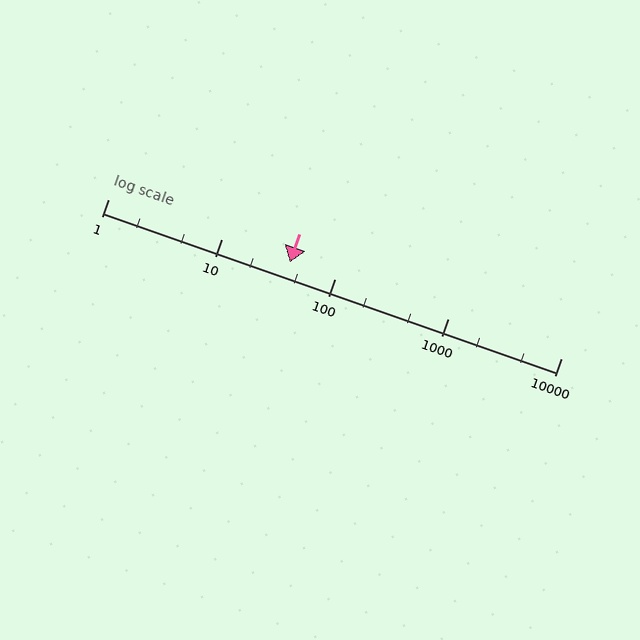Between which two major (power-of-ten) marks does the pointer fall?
The pointer is between 10 and 100.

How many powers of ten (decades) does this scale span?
The scale spans 4 decades, from 1 to 10000.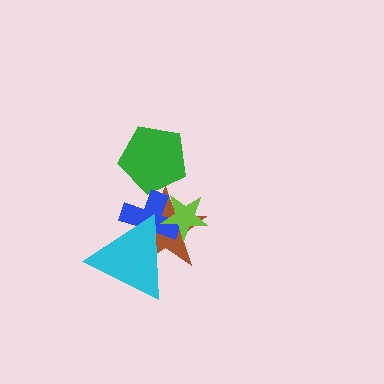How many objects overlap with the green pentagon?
1 object overlaps with the green pentagon.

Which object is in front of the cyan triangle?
The lime star is in front of the cyan triangle.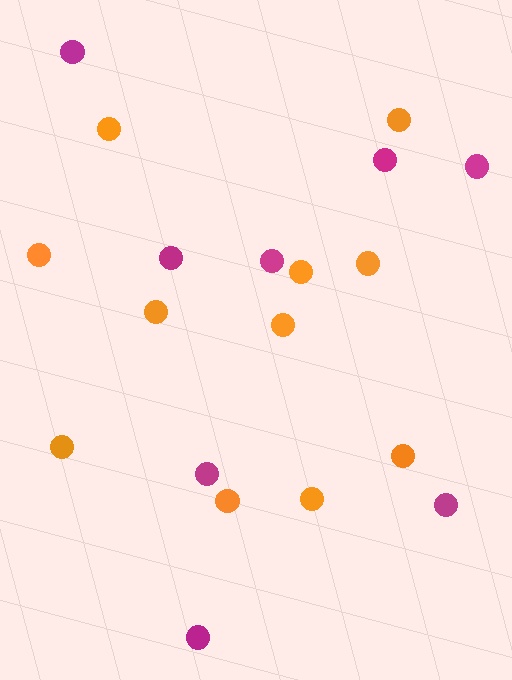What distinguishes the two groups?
There are 2 groups: one group of magenta circles (8) and one group of orange circles (11).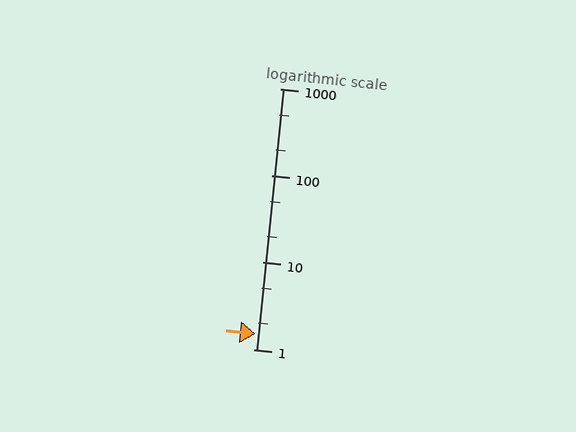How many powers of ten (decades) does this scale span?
The scale spans 3 decades, from 1 to 1000.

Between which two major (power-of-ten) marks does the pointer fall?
The pointer is between 1 and 10.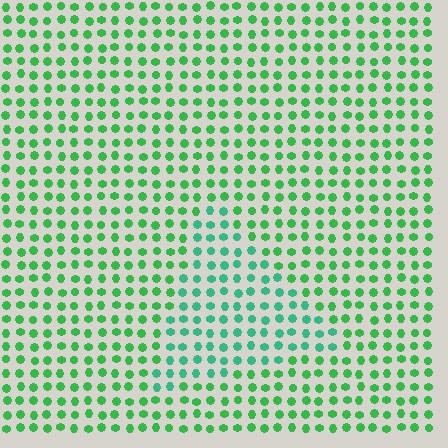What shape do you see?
I see a triangle.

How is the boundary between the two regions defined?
The boundary is defined purely by a slight shift in hue (about 26 degrees). Spacing, size, and orientation are identical on both sides.